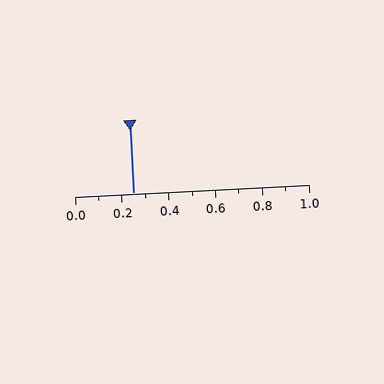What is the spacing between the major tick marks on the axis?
The major ticks are spaced 0.2 apart.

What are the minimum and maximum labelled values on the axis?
The axis runs from 0.0 to 1.0.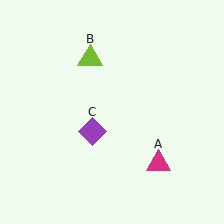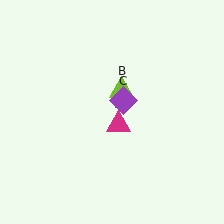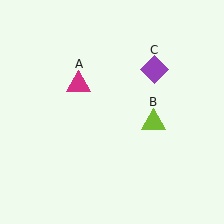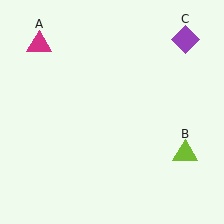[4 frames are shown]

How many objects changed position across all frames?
3 objects changed position: magenta triangle (object A), lime triangle (object B), purple diamond (object C).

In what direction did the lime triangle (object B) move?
The lime triangle (object B) moved down and to the right.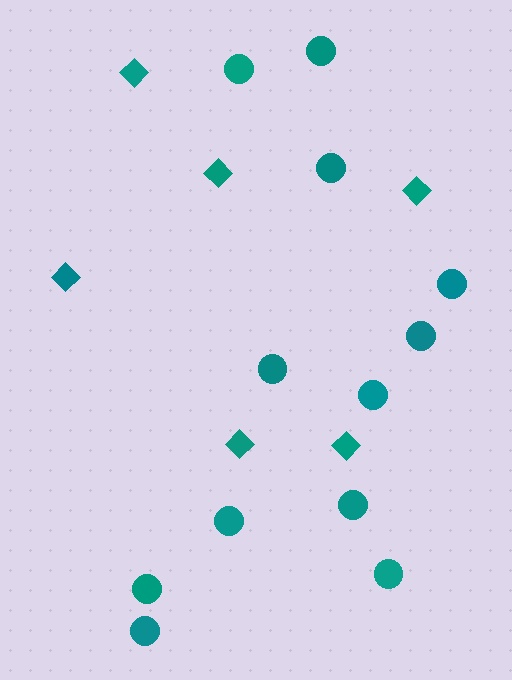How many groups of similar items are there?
There are 2 groups: one group of diamonds (6) and one group of circles (12).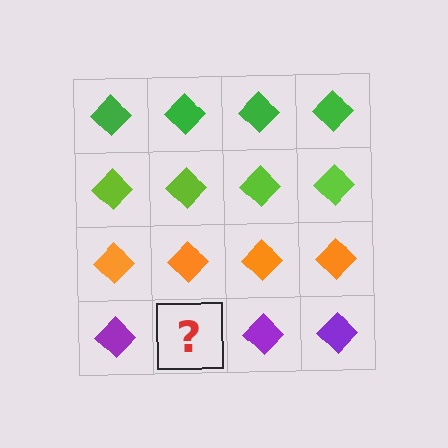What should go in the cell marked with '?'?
The missing cell should contain a purple diamond.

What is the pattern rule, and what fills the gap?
The rule is that each row has a consistent color. The gap should be filled with a purple diamond.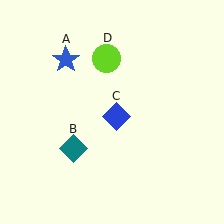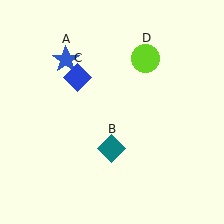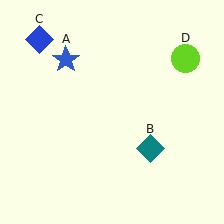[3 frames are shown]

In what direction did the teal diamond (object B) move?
The teal diamond (object B) moved right.